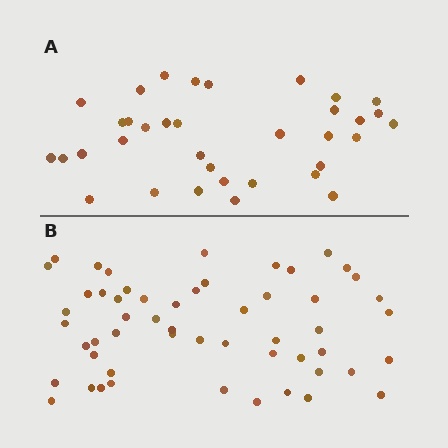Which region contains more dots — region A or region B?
Region B (the bottom region) has more dots.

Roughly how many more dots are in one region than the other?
Region B has approximately 20 more dots than region A.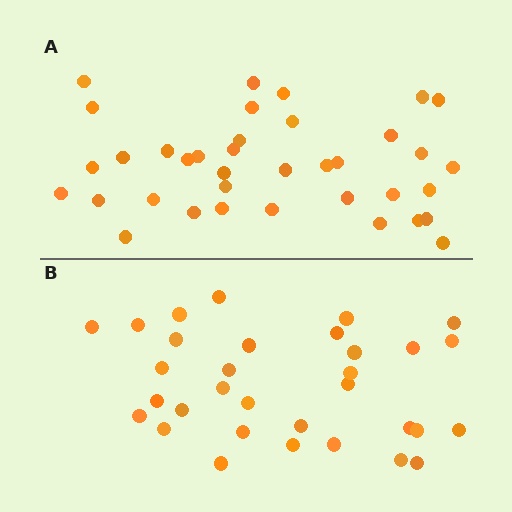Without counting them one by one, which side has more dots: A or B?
Region A (the top region) has more dots.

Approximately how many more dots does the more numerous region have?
Region A has about 5 more dots than region B.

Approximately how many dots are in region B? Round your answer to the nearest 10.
About 30 dots. (The exact count is 32, which rounds to 30.)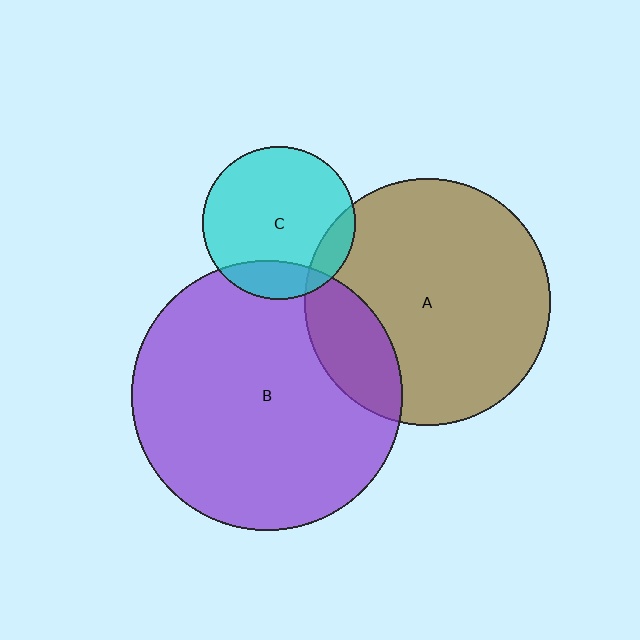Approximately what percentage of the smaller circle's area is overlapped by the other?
Approximately 20%.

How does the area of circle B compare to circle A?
Approximately 1.2 times.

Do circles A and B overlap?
Yes.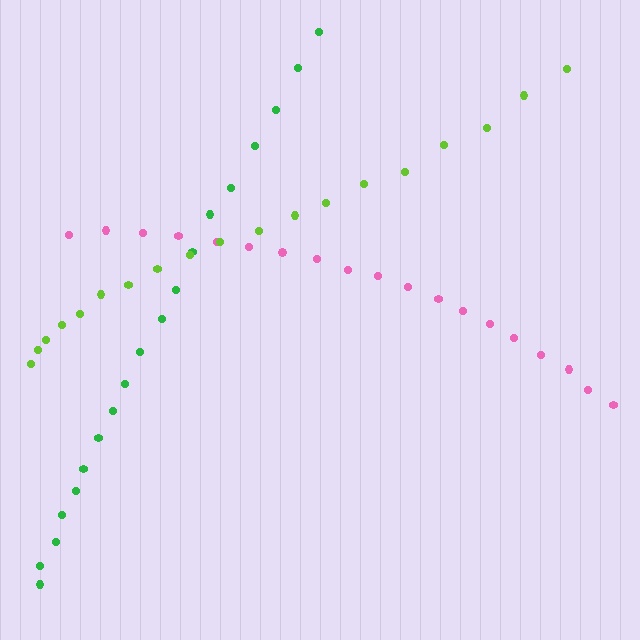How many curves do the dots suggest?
There are 3 distinct paths.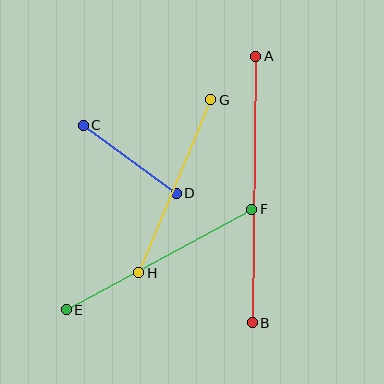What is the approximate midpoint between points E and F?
The midpoint is at approximately (159, 260) pixels.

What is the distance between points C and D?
The distance is approximately 115 pixels.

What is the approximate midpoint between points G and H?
The midpoint is at approximately (175, 186) pixels.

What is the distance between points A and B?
The distance is approximately 267 pixels.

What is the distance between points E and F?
The distance is approximately 211 pixels.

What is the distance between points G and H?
The distance is approximately 187 pixels.